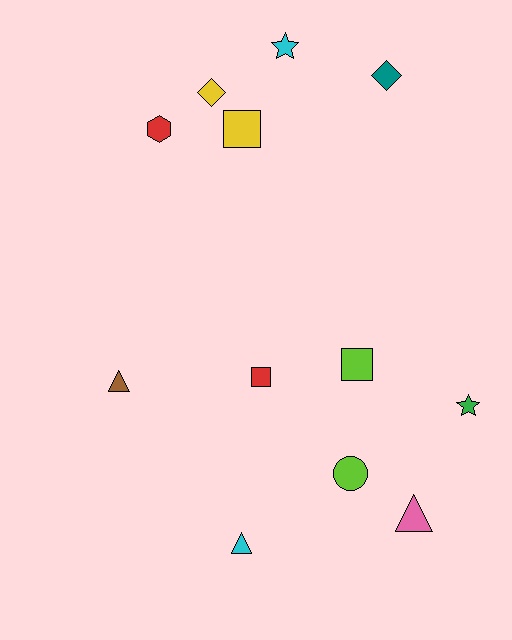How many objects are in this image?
There are 12 objects.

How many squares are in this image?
There are 3 squares.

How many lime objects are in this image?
There are 2 lime objects.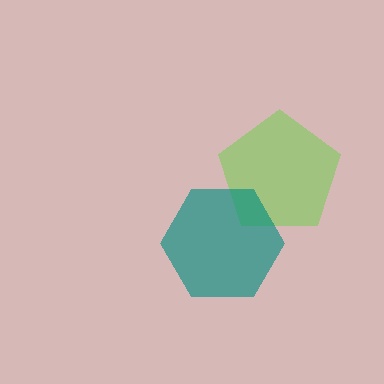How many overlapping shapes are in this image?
There are 2 overlapping shapes in the image.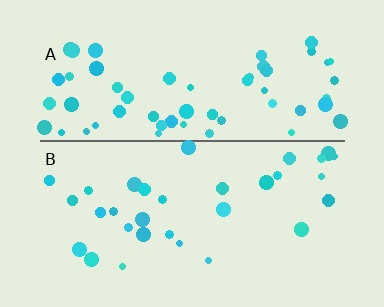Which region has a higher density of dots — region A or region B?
A (the top).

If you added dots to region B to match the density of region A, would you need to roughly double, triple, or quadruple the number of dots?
Approximately double.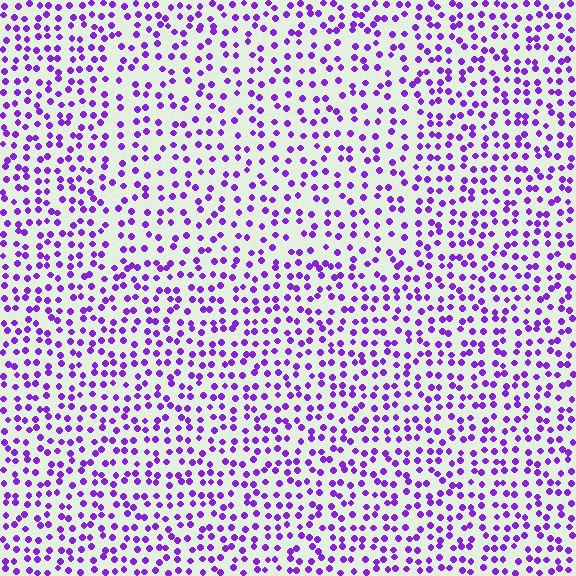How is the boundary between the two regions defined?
The boundary is defined by a change in element density (approximately 1.4x ratio). All elements are the same color, size, and shape.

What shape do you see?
I see a rectangle.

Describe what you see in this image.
The image contains small purple elements arranged at two different densities. A rectangle-shaped region is visible where the elements are less densely packed than the surrounding area.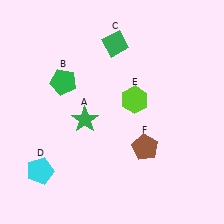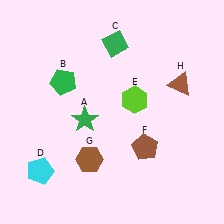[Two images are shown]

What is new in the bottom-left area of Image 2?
A brown hexagon (G) was added in the bottom-left area of Image 2.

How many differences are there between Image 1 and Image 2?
There are 2 differences between the two images.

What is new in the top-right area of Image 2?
A brown triangle (H) was added in the top-right area of Image 2.